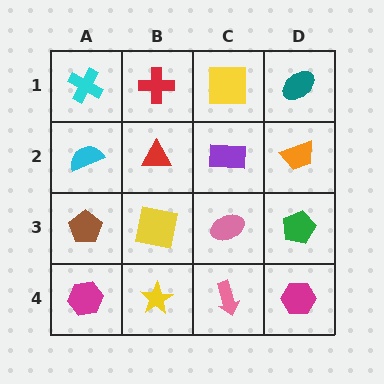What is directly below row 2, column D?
A green pentagon.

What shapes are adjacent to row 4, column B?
A yellow square (row 3, column B), a magenta hexagon (row 4, column A), a pink arrow (row 4, column C).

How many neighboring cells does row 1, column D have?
2.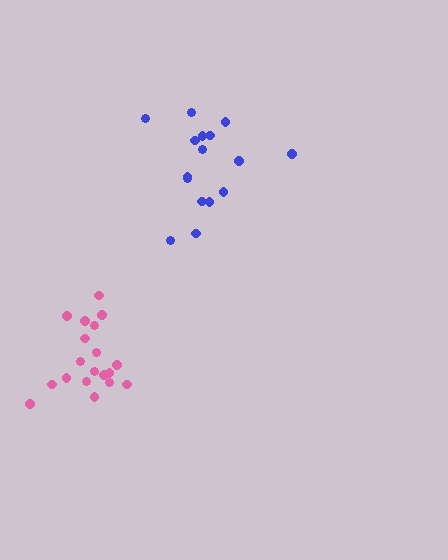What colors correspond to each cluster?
The clusters are colored: pink, blue.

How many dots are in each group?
Group 1: 19 dots, Group 2: 16 dots (35 total).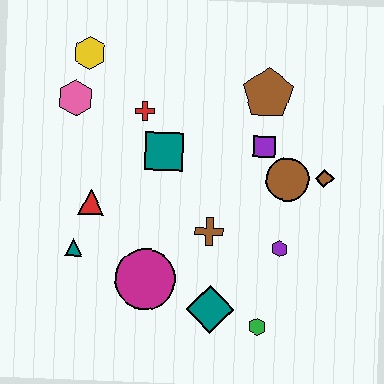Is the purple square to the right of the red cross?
Yes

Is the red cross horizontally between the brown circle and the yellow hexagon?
Yes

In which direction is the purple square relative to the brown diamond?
The purple square is to the left of the brown diamond.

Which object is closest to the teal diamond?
The green hexagon is closest to the teal diamond.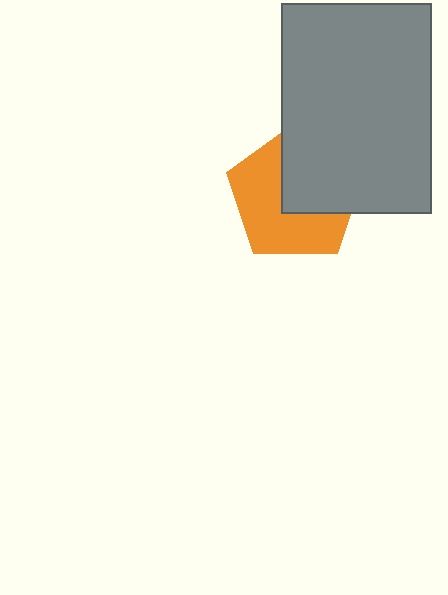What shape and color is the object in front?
The object in front is a gray rectangle.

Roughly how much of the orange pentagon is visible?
About half of it is visible (roughly 56%).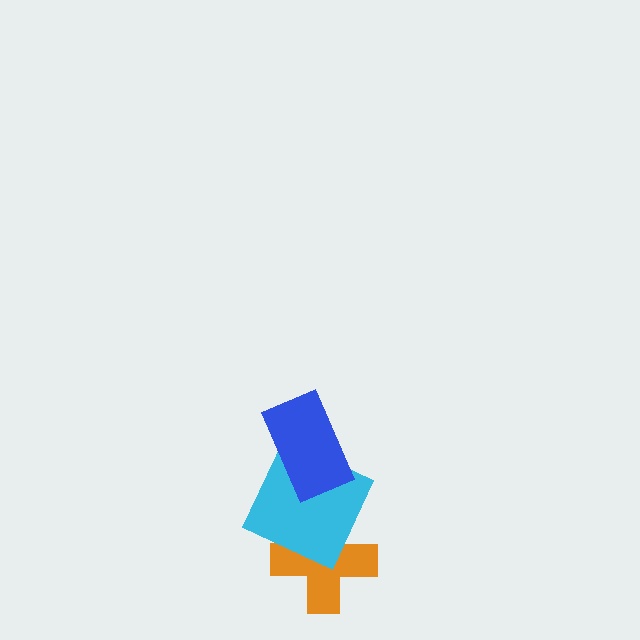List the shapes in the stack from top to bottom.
From top to bottom: the blue rectangle, the cyan square, the orange cross.